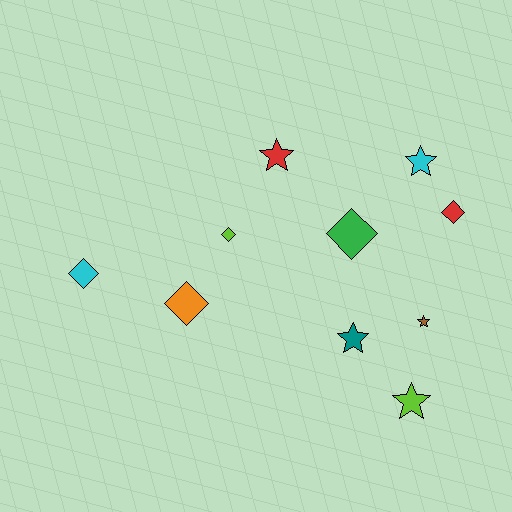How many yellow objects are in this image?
There are no yellow objects.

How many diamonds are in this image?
There are 5 diamonds.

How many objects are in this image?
There are 10 objects.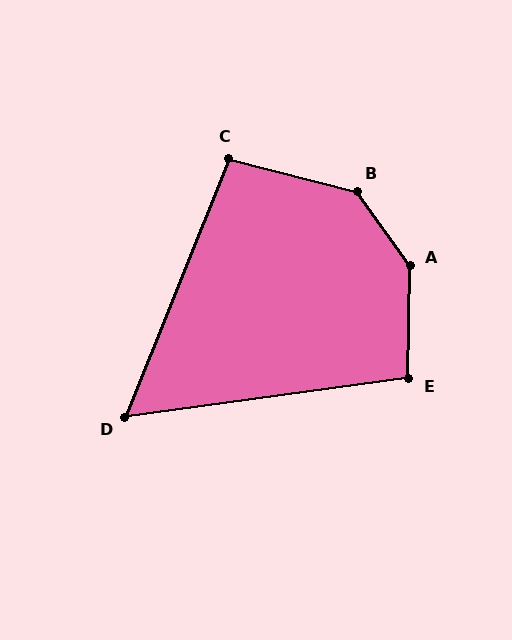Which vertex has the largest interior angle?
A, at approximately 144 degrees.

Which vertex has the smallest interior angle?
D, at approximately 60 degrees.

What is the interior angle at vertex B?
Approximately 140 degrees (obtuse).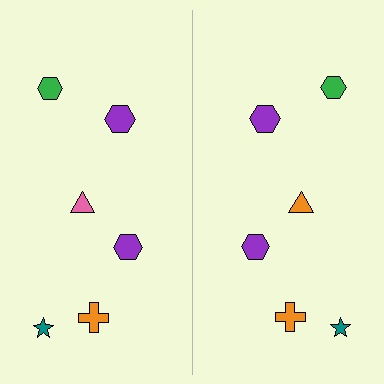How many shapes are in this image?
There are 12 shapes in this image.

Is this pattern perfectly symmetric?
No, the pattern is not perfectly symmetric. The orange triangle on the right side breaks the symmetry — its mirror counterpart is pink.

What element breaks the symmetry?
The orange triangle on the right side breaks the symmetry — its mirror counterpart is pink.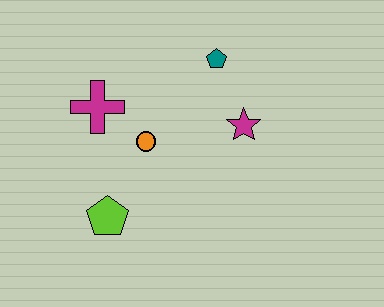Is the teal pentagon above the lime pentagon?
Yes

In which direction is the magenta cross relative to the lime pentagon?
The magenta cross is above the lime pentagon.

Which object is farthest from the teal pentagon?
The lime pentagon is farthest from the teal pentagon.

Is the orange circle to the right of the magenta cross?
Yes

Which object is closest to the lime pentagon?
The orange circle is closest to the lime pentagon.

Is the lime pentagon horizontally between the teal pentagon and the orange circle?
No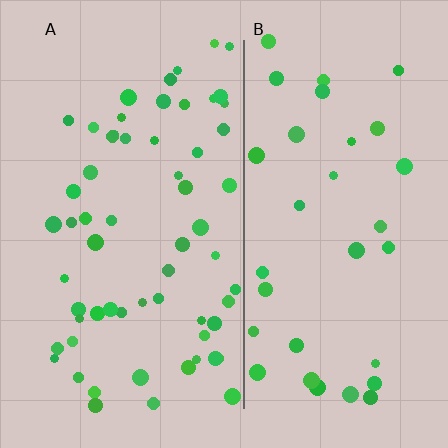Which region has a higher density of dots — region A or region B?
A (the left).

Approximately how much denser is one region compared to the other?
Approximately 1.9× — region A over region B.